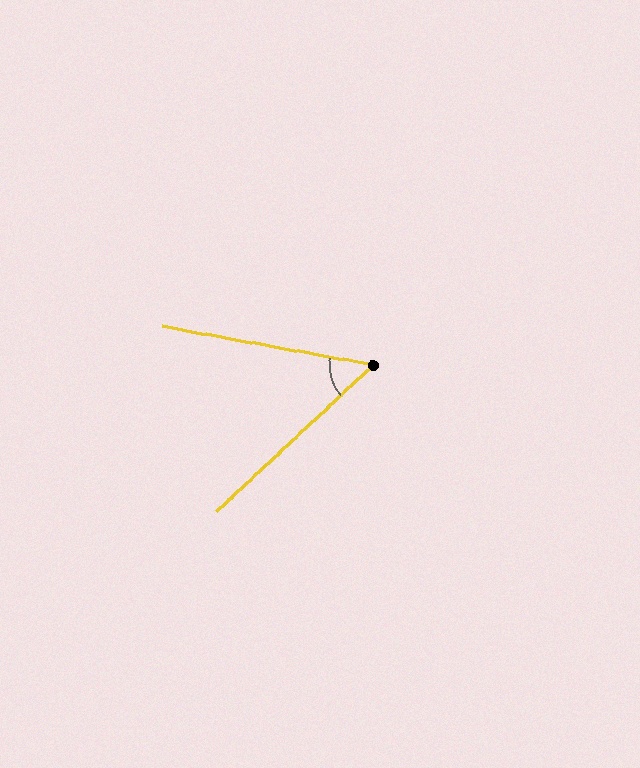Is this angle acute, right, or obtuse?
It is acute.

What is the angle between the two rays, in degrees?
Approximately 53 degrees.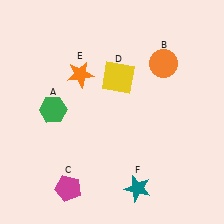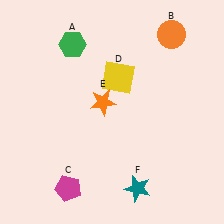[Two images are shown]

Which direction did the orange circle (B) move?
The orange circle (B) moved up.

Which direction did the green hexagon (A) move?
The green hexagon (A) moved up.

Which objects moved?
The objects that moved are: the green hexagon (A), the orange circle (B), the orange star (E).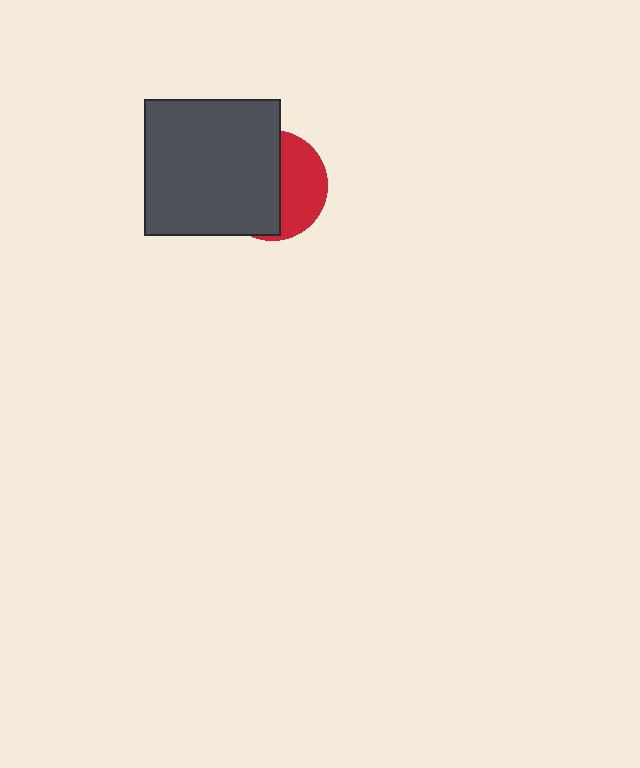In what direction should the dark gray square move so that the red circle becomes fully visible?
The dark gray square should move left. That is the shortest direction to clear the overlap and leave the red circle fully visible.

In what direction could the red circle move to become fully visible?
The red circle could move right. That would shift it out from behind the dark gray square entirely.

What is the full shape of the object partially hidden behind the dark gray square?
The partially hidden object is a red circle.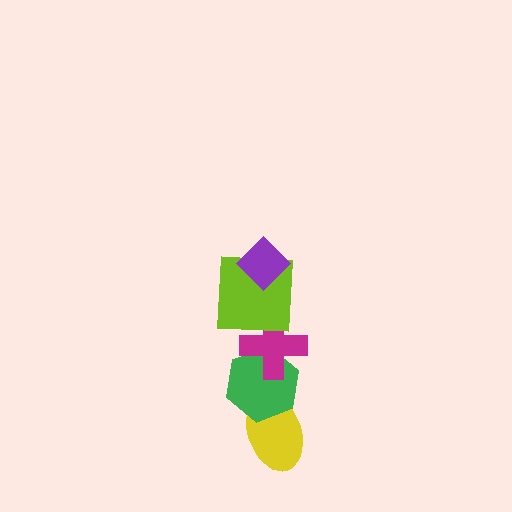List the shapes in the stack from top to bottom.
From top to bottom: the purple diamond, the lime square, the magenta cross, the green hexagon, the yellow ellipse.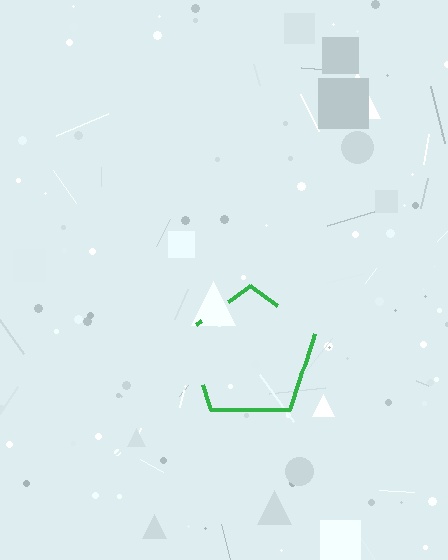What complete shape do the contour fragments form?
The contour fragments form a pentagon.